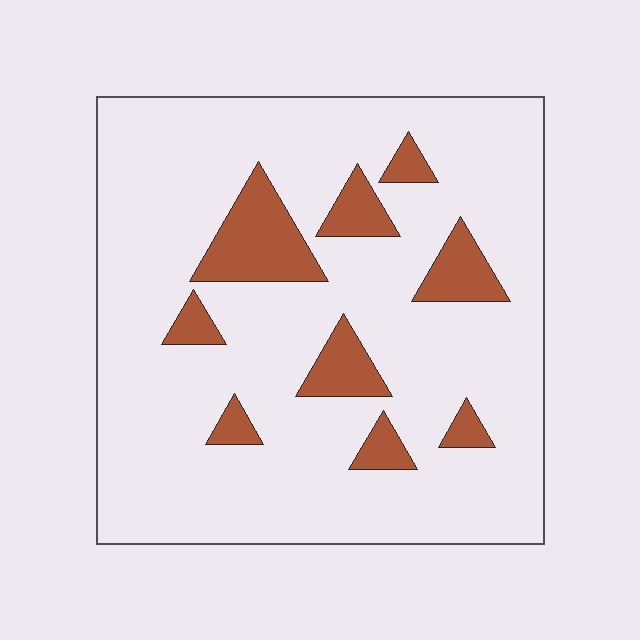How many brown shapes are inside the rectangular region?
9.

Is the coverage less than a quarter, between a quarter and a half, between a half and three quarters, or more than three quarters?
Less than a quarter.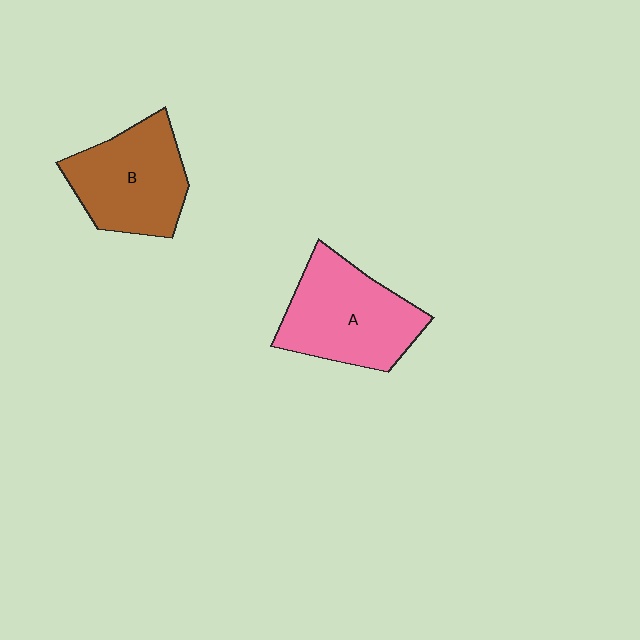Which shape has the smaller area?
Shape B (brown).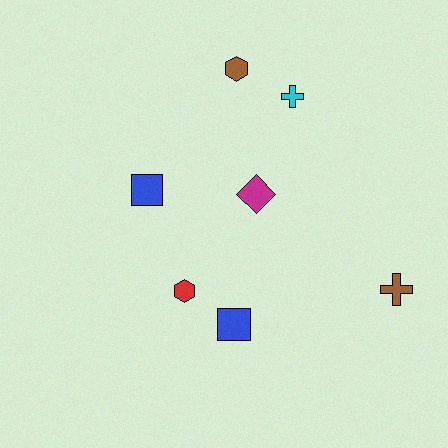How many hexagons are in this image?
There are 2 hexagons.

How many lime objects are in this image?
There are no lime objects.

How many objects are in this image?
There are 7 objects.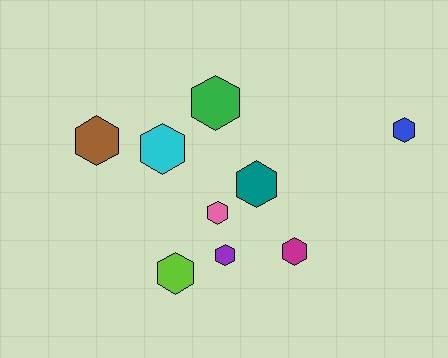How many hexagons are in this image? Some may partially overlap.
There are 9 hexagons.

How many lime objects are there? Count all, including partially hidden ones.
There is 1 lime object.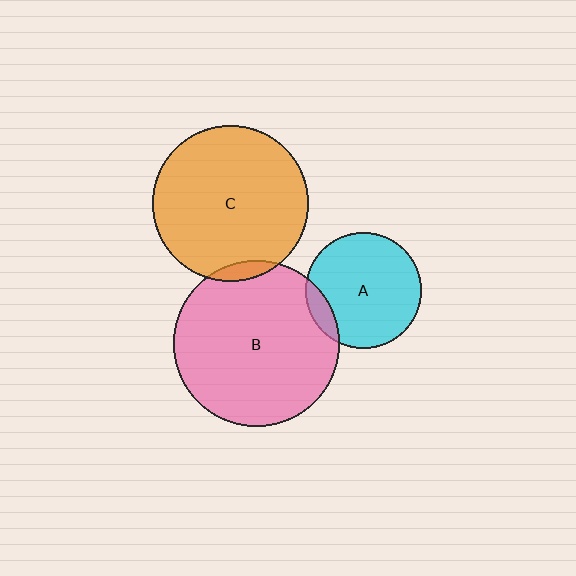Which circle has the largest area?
Circle B (pink).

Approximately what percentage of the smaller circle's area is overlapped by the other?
Approximately 10%.